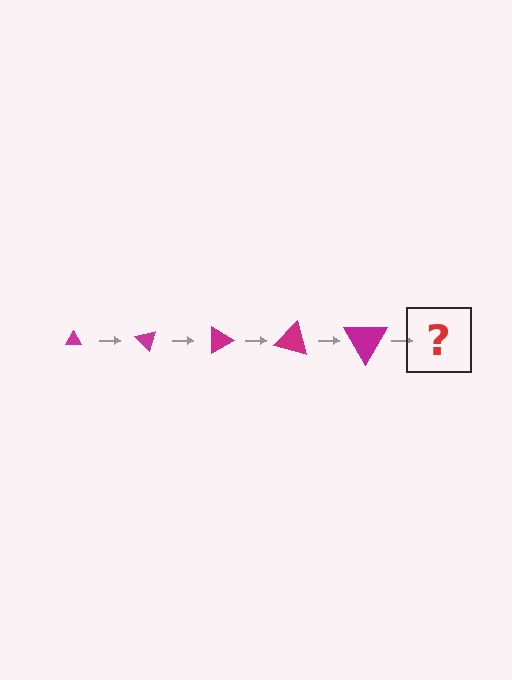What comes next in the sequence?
The next element should be a triangle, larger than the previous one and rotated 225 degrees from the start.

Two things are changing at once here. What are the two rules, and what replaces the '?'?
The two rules are that the triangle grows larger each step and it rotates 45 degrees each step. The '?' should be a triangle, larger than the previous one and rotated 225 degrees from the start.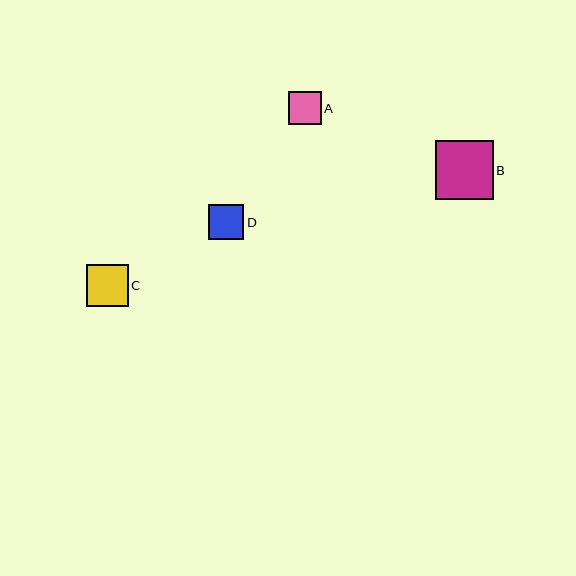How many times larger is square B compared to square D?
Square B is approximately 1.6 times the size of square D.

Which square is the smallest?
Square A is the smallest with a size of approximately 33 pixels.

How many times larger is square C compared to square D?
Square C is approximately 1.2 times the size of square D.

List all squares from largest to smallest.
From largest to smallest: B, C, D, A.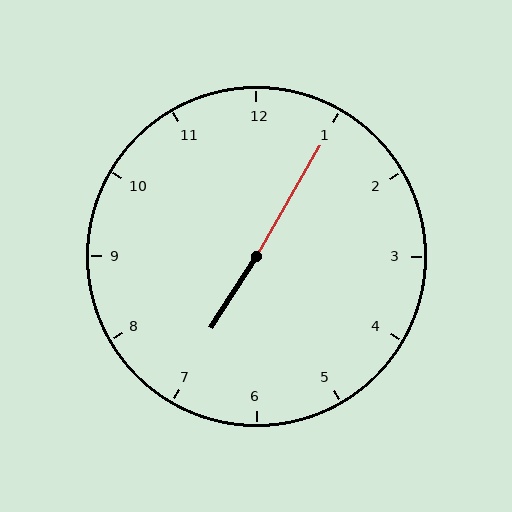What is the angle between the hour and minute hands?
Approximately 178 degrees.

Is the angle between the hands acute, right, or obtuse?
It is obtuse.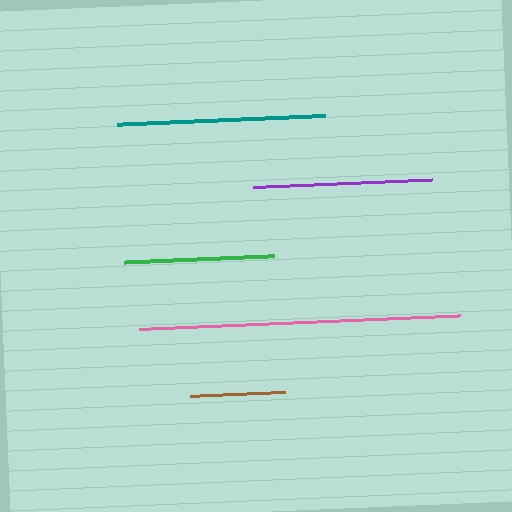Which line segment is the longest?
The pink line is the longest at approximately 321 pixels.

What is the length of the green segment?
The green segment is approximately 150 pixels long.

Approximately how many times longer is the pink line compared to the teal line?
The pink line is approximately 1.5 times the length of the teal line.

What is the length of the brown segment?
The brown segment is approximately 95 pixels long.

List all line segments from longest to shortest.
From longest to shortest: pink, teal, purple, green, brown.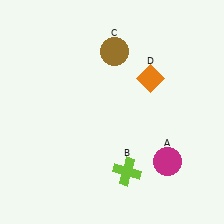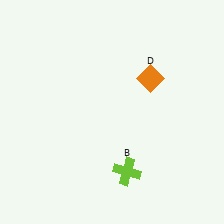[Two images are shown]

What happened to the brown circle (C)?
The brown circle (C) was removed in Image 2. It was in the top-right area of Image 1.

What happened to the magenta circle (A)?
The magenta circle (A) was removed in Image 2. It was in the bottom-right area of Image 1.